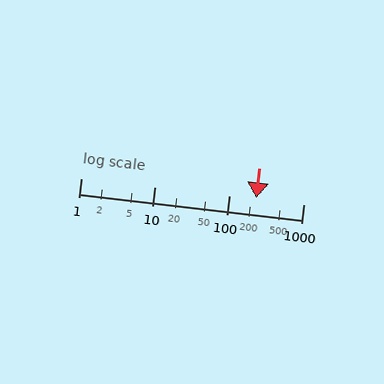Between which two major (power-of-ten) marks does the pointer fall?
The pointer is between 100 and 1000.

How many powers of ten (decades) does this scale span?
The scale spans 3 decades, from 1 to 1000.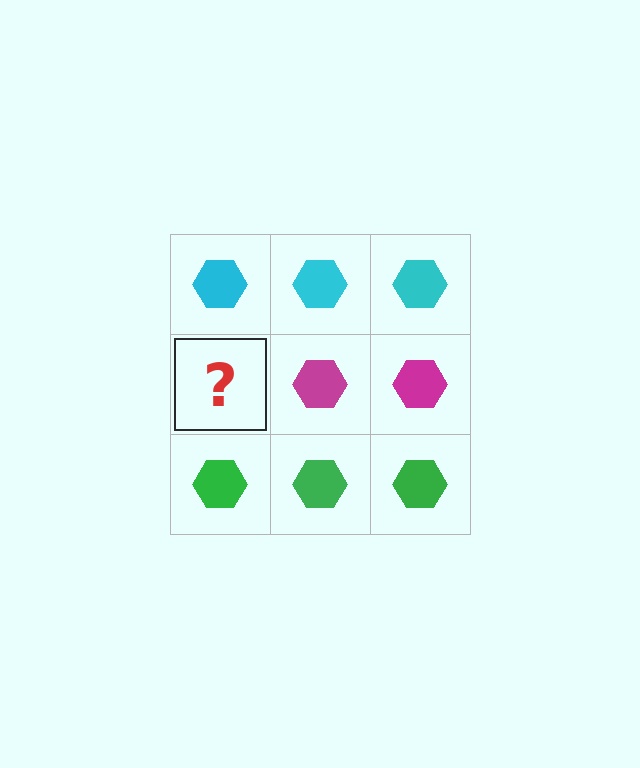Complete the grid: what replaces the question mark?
The question mark should be replaced with a magenta hexagon.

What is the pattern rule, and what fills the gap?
The rule is that each row has a consistent color. The gap should be filled with a magenta hexagon.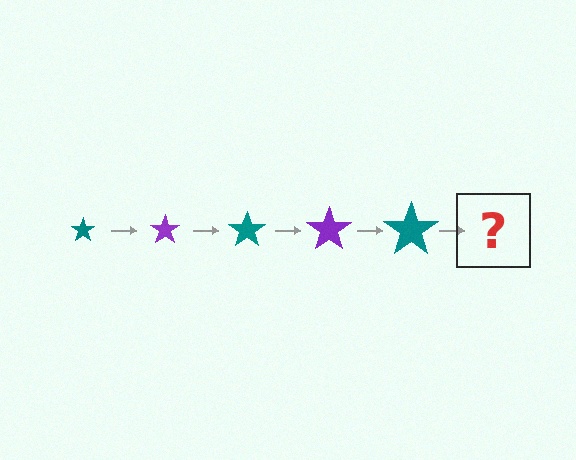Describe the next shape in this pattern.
It should be a purple star, larger than the previous one.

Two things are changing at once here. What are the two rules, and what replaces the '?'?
The two rules are that the star grows larger each step and the color cycles through teal and purple. The '?' should be a purple star, larger than the previous one.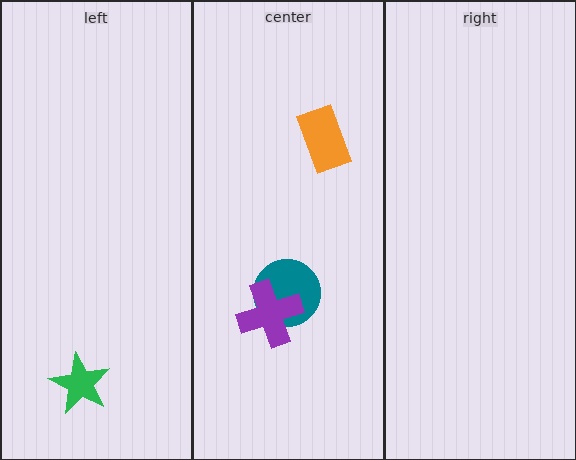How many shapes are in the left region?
1.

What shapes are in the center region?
The teal circle, the orange rectangle, the purple cross.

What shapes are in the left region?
The green star.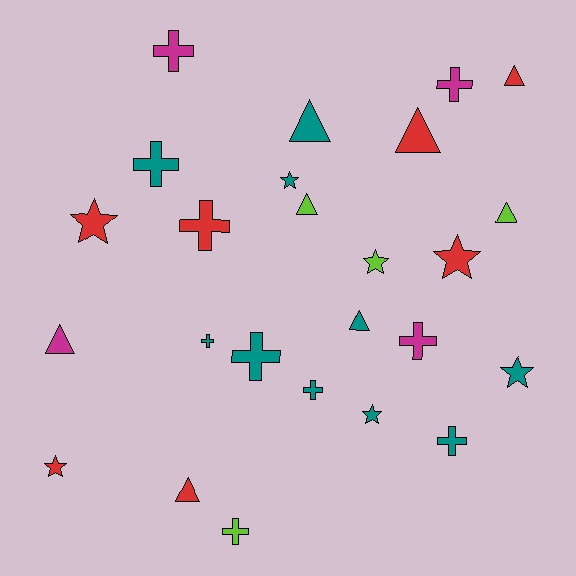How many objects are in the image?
There are 25 objects.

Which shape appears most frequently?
Cross, with 10 objects.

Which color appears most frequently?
Teal, with 10 objects.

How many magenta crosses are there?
There are 3 magenta crosses.